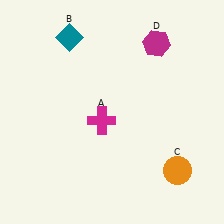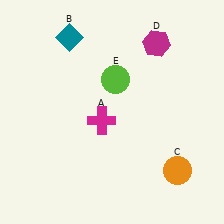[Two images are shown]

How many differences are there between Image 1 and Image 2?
There is 1 difference between the two images.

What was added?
A lime circle (E) was added in Image 2.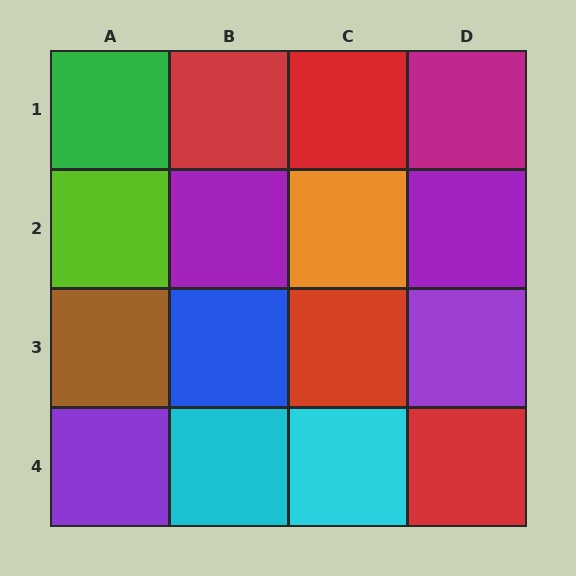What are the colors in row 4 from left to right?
Purple, cyan, cyan, red.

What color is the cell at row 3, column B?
Blue.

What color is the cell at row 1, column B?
Red.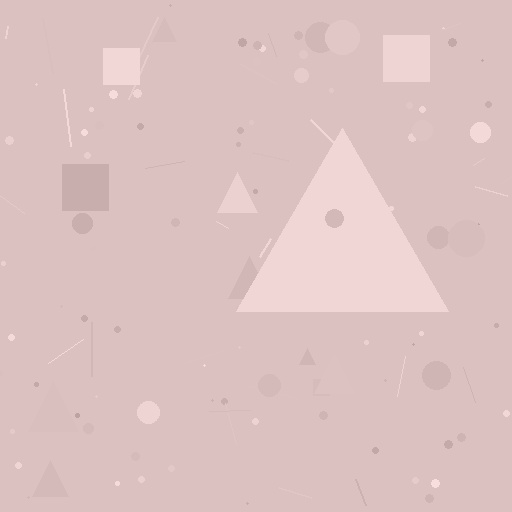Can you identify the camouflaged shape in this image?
The camouflaged shape is a triangle.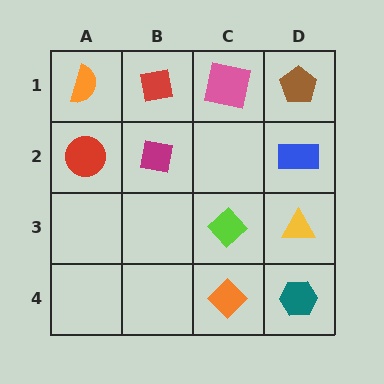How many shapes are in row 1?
4 shapes.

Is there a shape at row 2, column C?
No, that cell is empty.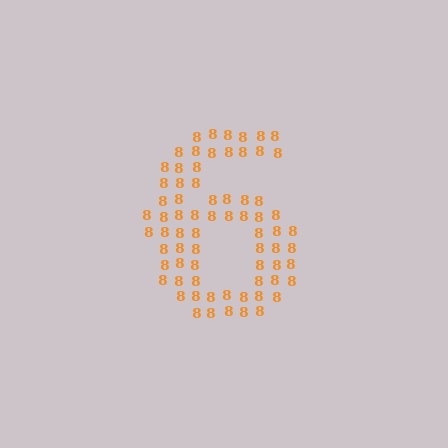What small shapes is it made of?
It is made of small digit 8's.